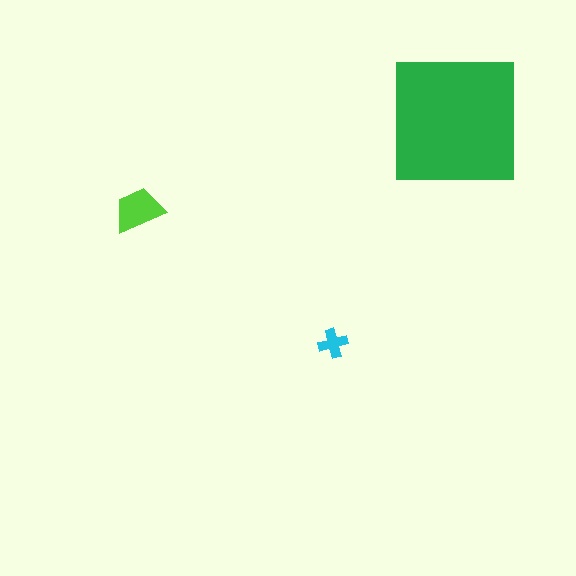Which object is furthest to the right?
The green square is rightmost.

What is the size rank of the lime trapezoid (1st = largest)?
2nd.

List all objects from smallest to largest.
The cyan cross, the lime trapezoid, the green square.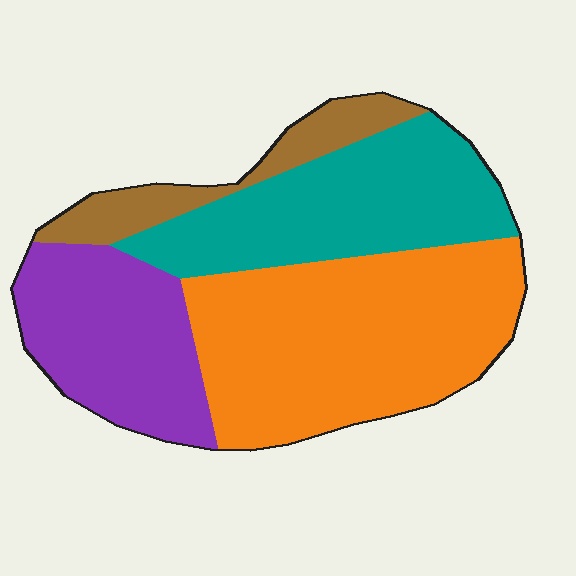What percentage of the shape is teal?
Teal takes up between a quarter and a half of the shape.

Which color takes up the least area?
Brown, at roughly 10%.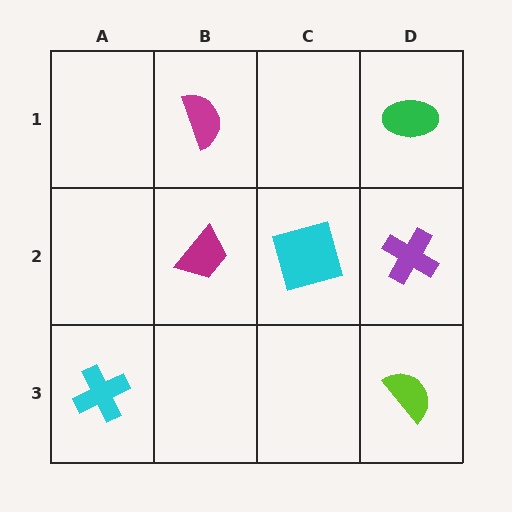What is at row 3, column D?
A lime semicircle.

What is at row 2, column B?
A magenta trapezoid.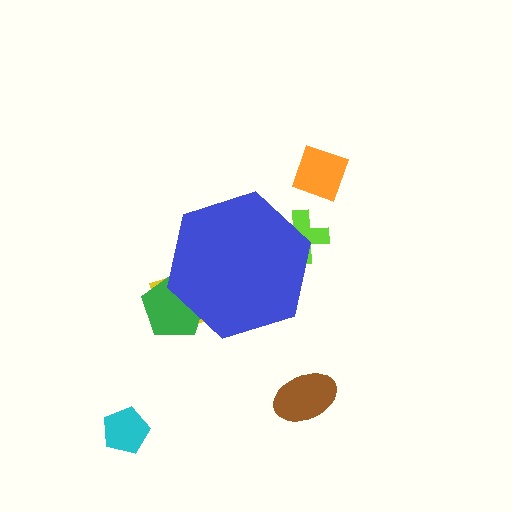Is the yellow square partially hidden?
Yes, the yellow square is partially hidden behind the blue hexagon.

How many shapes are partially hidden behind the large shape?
3 shapes are partially hidden.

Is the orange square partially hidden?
No, the orange square is fully visible.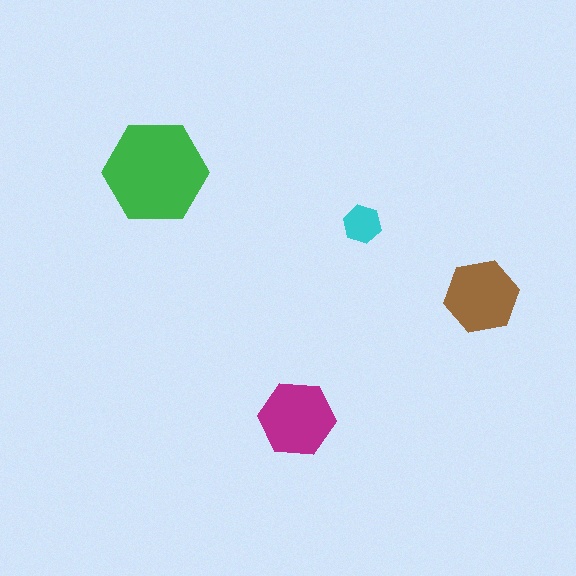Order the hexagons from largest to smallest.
the green one, the magenta one, the brown one, the cyan one.